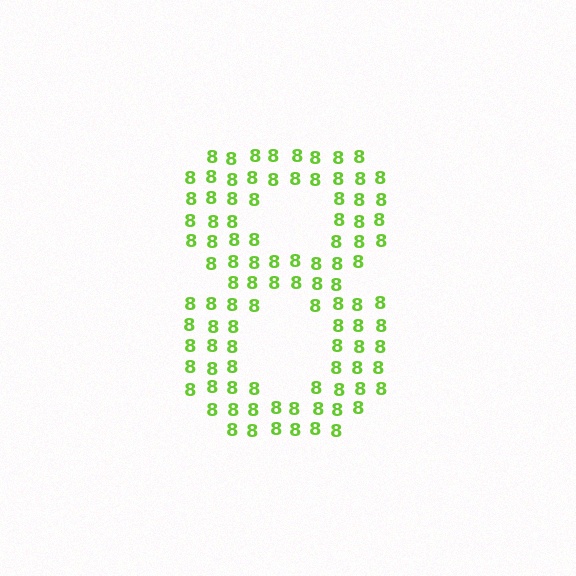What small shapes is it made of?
It is made of small digit 8's.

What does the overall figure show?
The overall figure shows the digit 8.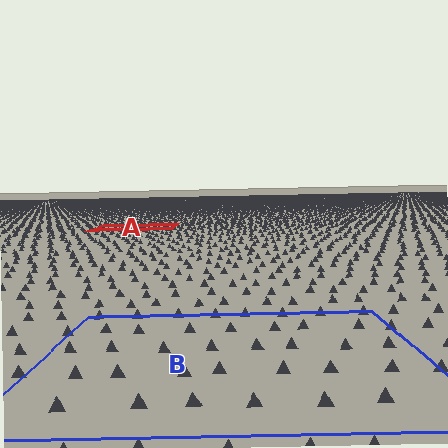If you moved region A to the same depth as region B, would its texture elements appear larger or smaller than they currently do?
They would appear larger. At a closer depth, the same texture elements are projected at a bigger on-screen size.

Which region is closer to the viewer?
Region B is closer. The texture elements there are larger and more spread out.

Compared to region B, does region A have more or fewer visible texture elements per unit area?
Region A has more texture elements per unit area — they are packed more densely because it is farther away.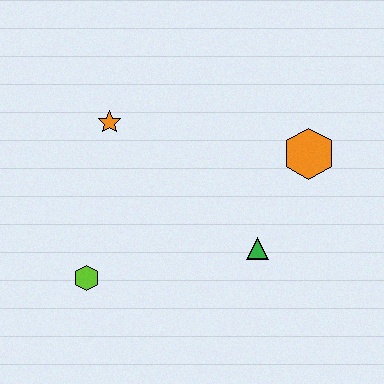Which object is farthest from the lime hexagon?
The orange hexagon is farthest from the lime hexagon.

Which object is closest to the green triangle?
The orange hexagon is closest to the green triangle.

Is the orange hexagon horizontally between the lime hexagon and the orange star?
No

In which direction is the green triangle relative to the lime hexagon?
The green triangle is to the right of the lime hexagon.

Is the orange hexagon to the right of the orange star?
Yes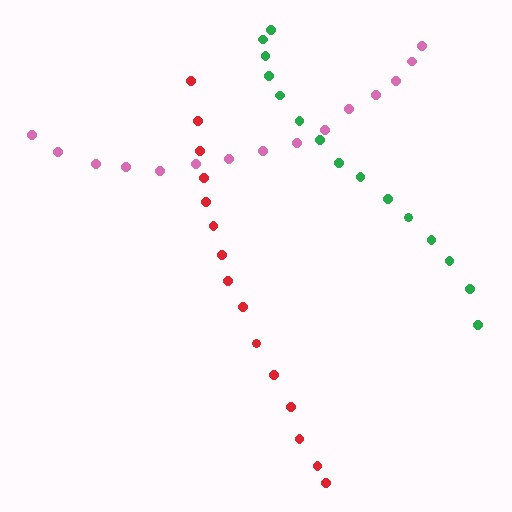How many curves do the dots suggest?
There are 3 distinct paths.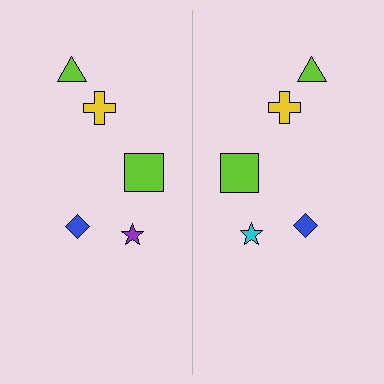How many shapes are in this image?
There are 10 shapes in this image.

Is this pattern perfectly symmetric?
No, the pattern is not perfectly symmetric. The cyan star on the right side breaks the symmetry — its mirror counterpart is purple.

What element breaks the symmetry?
The cyan star on the right side breaks the symmetry — its mirror counterpart is purple.